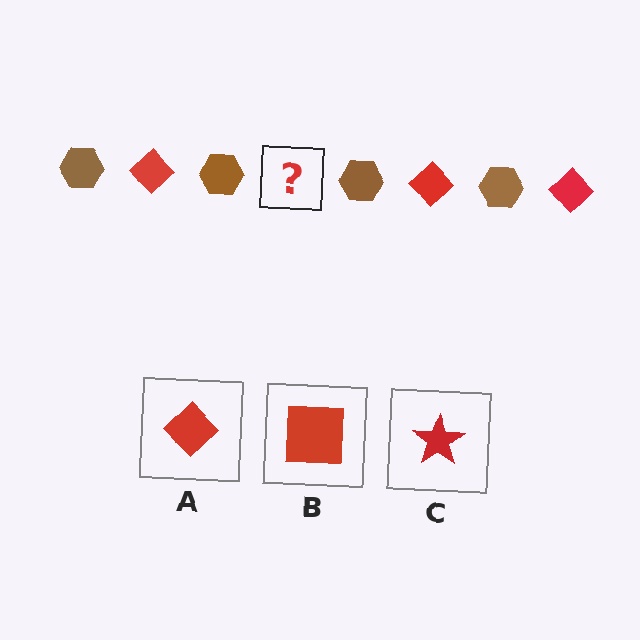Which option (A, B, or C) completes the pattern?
A.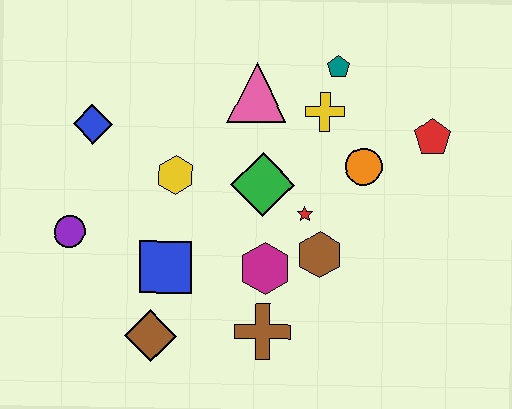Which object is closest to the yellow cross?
The teal pentagon is closest to the yellow cross.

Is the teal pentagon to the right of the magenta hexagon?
Yes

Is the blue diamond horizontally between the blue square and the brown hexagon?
No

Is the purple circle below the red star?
Yes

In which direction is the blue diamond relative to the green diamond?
The blue diamond is to the left of the green diamond.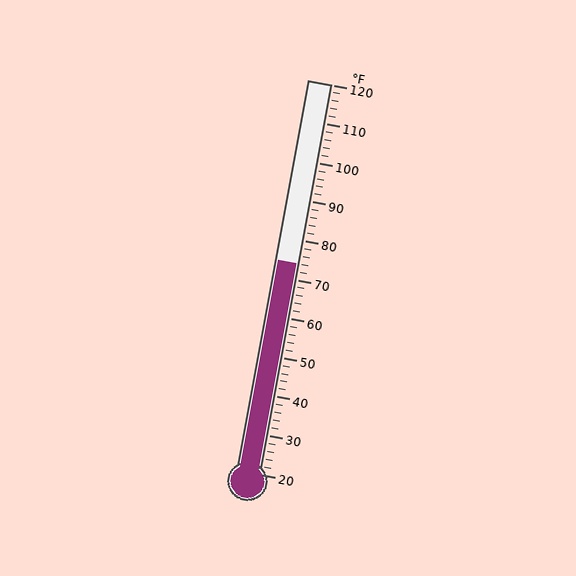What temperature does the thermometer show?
The thermometer shows approximately 74°F.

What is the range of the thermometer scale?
The thermometer scale ranges from 20°F to 120°F.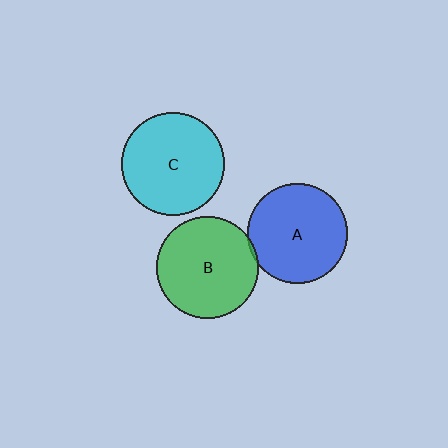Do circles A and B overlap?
Yes.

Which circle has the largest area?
Circle C (cyan).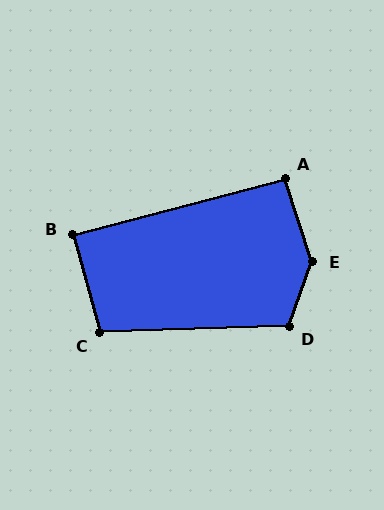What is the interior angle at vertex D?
Approximately 111 degrees (obtuse).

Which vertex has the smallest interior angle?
B, at approximately 90 degrees.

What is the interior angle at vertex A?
Approximately 93 degrees (approximately right).